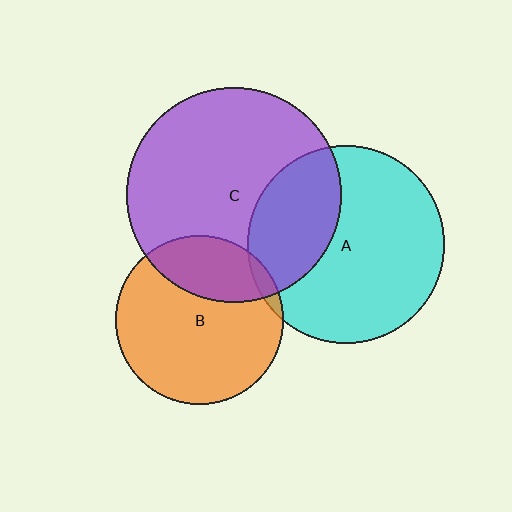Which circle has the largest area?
Circle C (purple).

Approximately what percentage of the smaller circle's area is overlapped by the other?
Approximately 30%.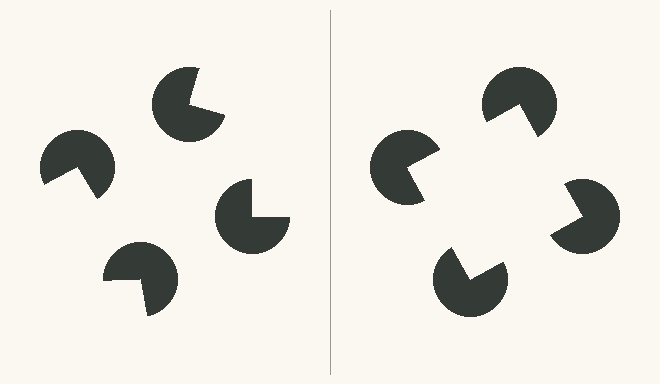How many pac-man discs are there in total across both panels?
8 — 4 on each side.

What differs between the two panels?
The pac-man discs are positioned identically on both sides; only the wedge orientations differ. On the right they align to a square; on the left they are misaligned.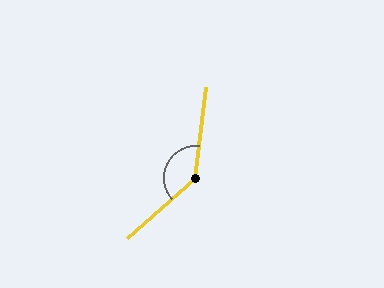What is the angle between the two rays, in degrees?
Approximately 138 degrees.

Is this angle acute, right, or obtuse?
It is obtuse.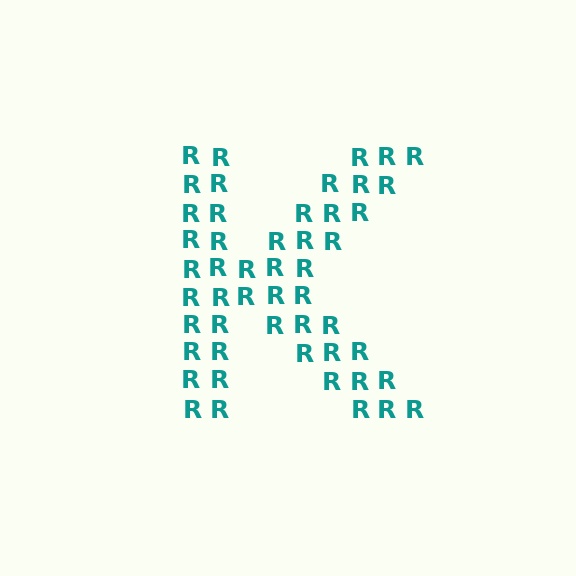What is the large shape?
The large shape is the letter K.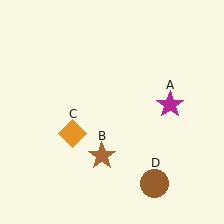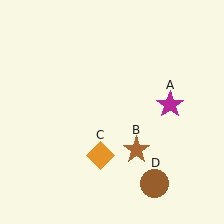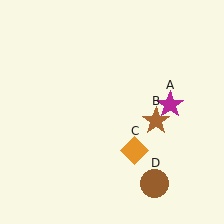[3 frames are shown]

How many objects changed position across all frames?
2 objects changed position: brown star (object B), orange diamond (object C).